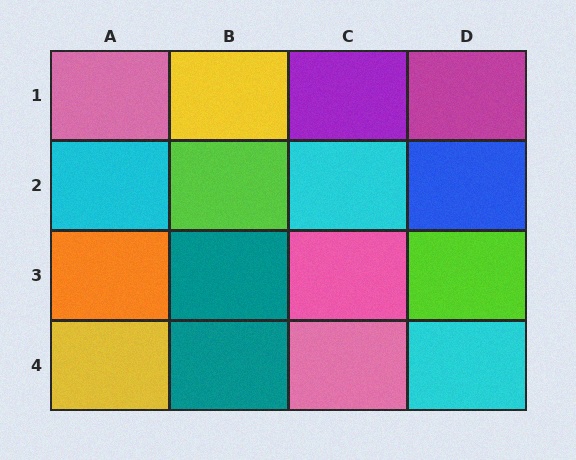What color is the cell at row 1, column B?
Yellow.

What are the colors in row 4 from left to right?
Yellow, teal, pink, cyan.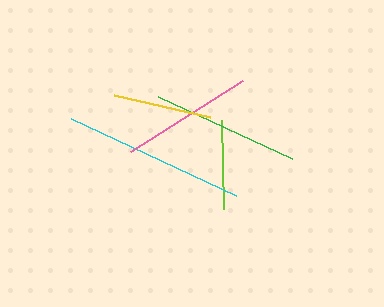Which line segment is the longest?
The cyan line is the longest at approximately 182 pixels.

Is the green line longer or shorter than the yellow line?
The green line is longer than the yellow line.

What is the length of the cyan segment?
The cyan segment is approximately 182 pixels long.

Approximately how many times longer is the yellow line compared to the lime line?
The yellow line is approximately 1.1 times the length of the lime line.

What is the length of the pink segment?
The pink segment is approximately 133 pixels long.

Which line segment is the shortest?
The lime line is the shortest at approximately 88 pixels.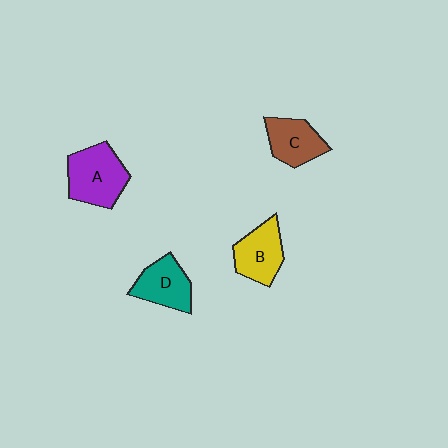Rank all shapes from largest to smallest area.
From largest to smallest: A (purple), B (yellow), D (teal), C (brown).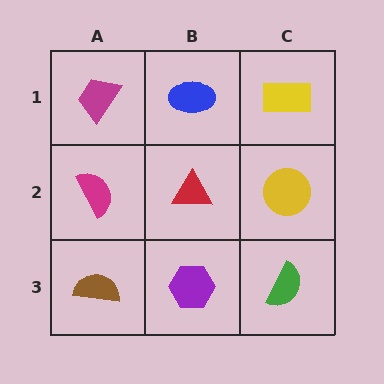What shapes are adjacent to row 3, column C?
A yellow circle (row 2, column C), a purple hexagon (row 3, column B).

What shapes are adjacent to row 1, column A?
A magenta semicircle (row 2, column A), a blue ellipse (row 1, column B).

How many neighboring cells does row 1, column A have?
2.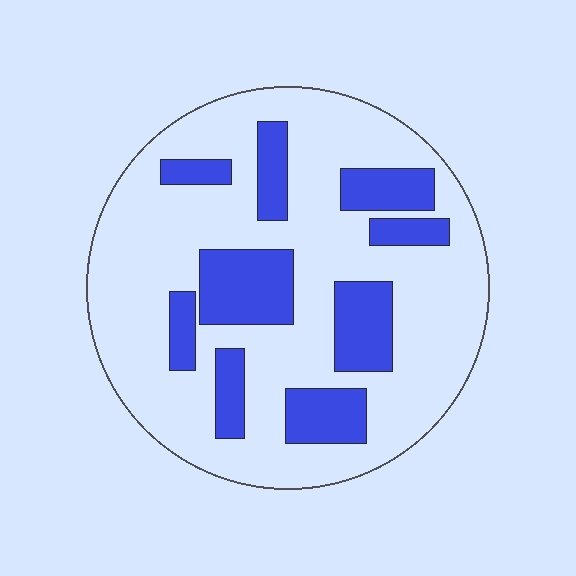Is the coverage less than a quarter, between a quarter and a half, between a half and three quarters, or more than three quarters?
Between a quarter and a half.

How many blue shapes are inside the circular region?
9.